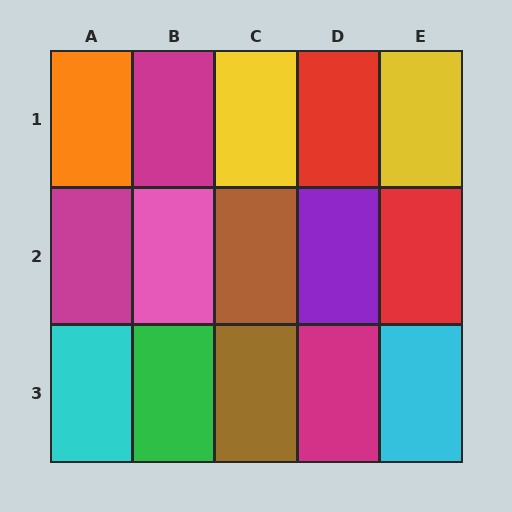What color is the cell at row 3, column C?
Brown.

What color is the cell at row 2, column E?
Red.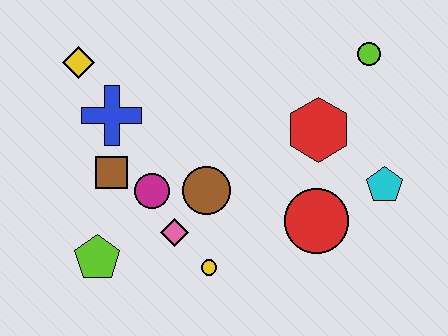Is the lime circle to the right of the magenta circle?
Yes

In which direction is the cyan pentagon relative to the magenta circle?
The cyan pentagon is to the right of the magenta circle.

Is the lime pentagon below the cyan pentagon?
Yes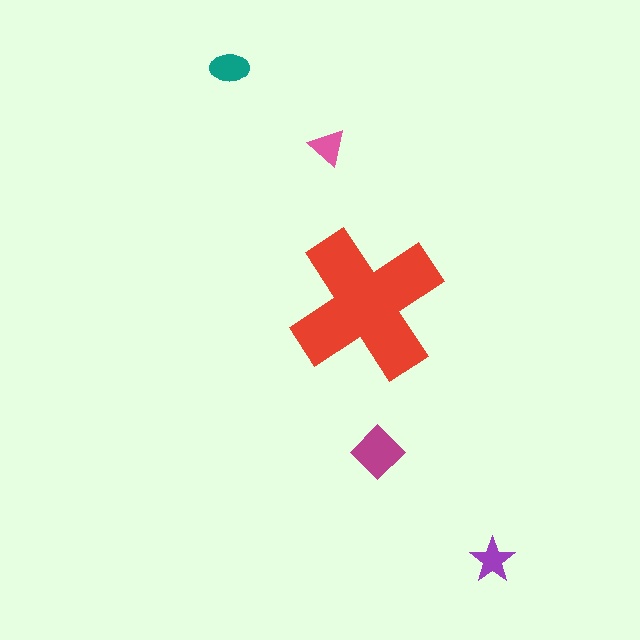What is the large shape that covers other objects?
A red cross.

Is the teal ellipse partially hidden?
No, the teal ellipse is fully visible.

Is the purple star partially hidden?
No, the purple star is fully visible.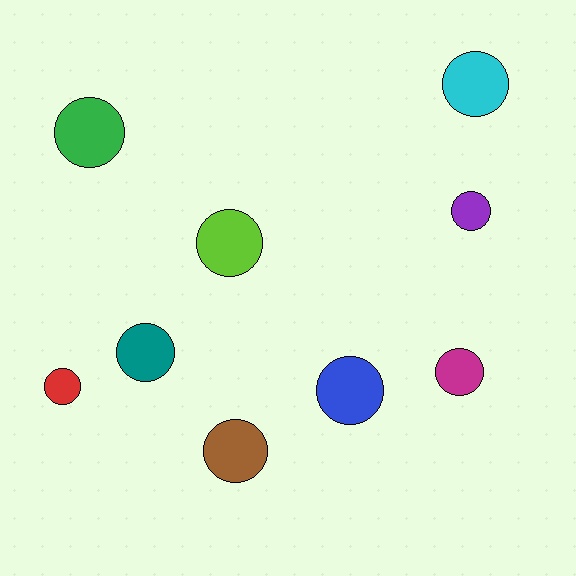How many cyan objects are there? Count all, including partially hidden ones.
There is 1 cyan object.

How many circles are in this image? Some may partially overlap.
There are 9 circles.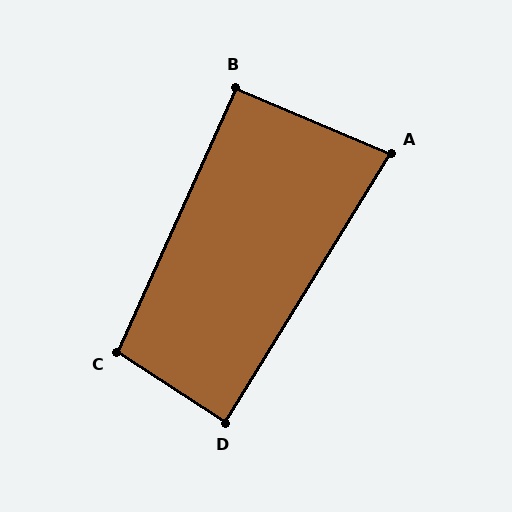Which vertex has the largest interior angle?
C, at approximately 99 degrees.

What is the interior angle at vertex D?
Approximately 89 degrees (approximately right).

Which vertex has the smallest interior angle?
A, at approximately 81 degrees.